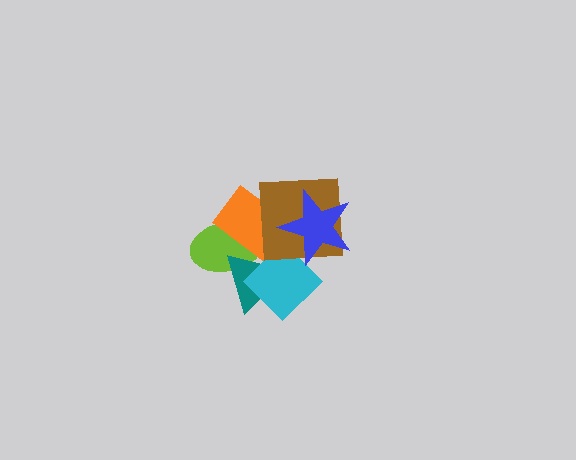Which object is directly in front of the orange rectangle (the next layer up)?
The cyan diamond is directly in front of the orange rectangle.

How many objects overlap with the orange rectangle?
5 objects overlap with the orange rectangle.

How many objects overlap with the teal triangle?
3 objects overlap with the teal triangle.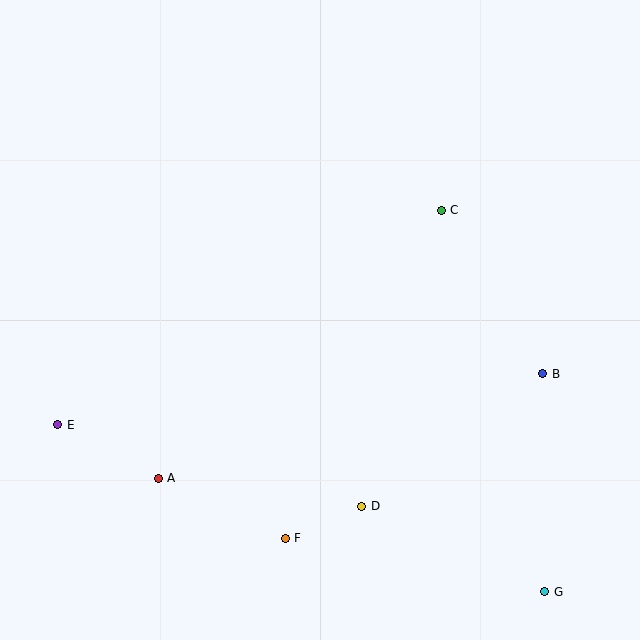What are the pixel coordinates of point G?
Point G is at (545, 592).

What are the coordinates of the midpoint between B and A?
The midpoint between B and A is at (351, 426).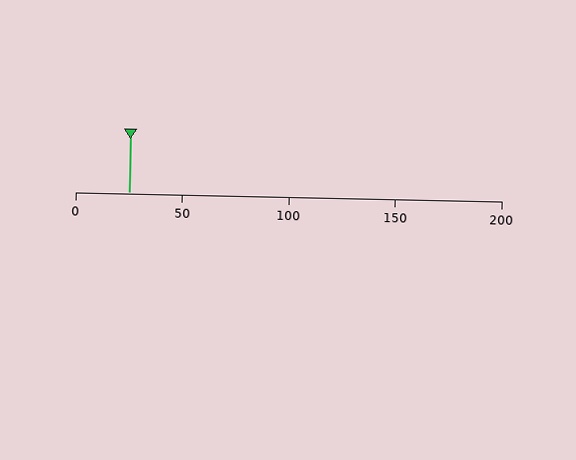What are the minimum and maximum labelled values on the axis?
The axis runs from 0 to 200.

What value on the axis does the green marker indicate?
The marker indicates approximately 25.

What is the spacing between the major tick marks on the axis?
The major ticks are spaced 50 apart.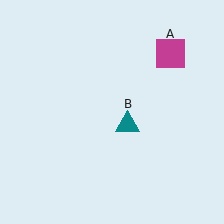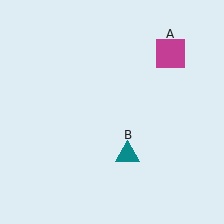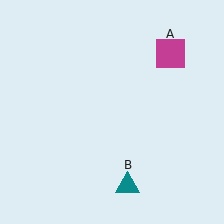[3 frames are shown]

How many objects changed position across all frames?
1 object changed position: teal triangle (object B).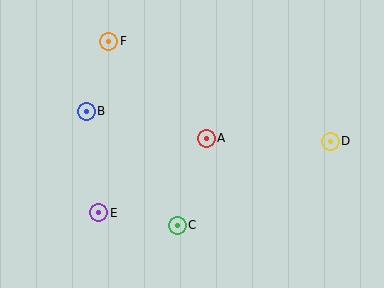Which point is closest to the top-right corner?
Point D is closest to the top-right corner.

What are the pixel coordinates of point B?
Point B is at (86, 111).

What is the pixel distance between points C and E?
The distance between C and E is 80 pixels.